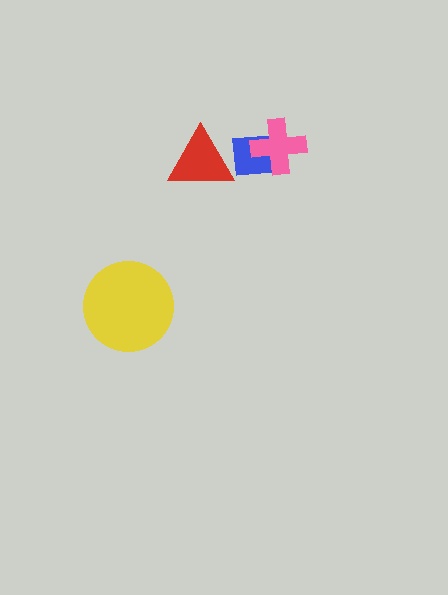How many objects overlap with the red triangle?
1 object overlaps with the red triangle.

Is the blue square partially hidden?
Yes, it is partially covered by another shape.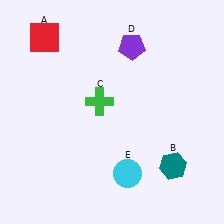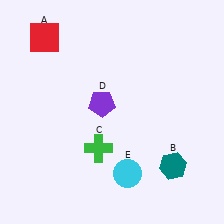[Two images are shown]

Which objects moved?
The objects that moved are: the green cross (C), the purple pentagon (D).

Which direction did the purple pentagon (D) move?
The purple pentagon (D) moved down.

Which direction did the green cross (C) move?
The green cross (C) moved down.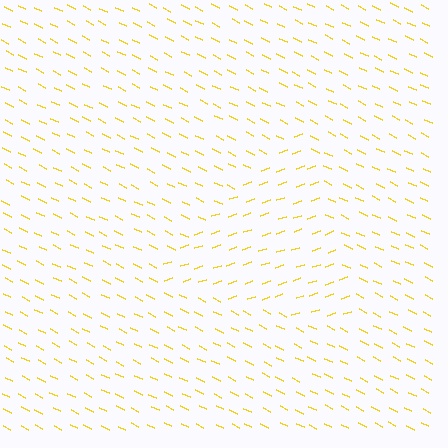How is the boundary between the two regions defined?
The boundary is defined purely by a change in line orientation (approximately 45 degrees difference). All lines are the same color and thickness.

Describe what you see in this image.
The image is filled with small yellow line segments. A triangle region in the image has lines oriented differently from the surrounding lines, creating a visible texture boundary.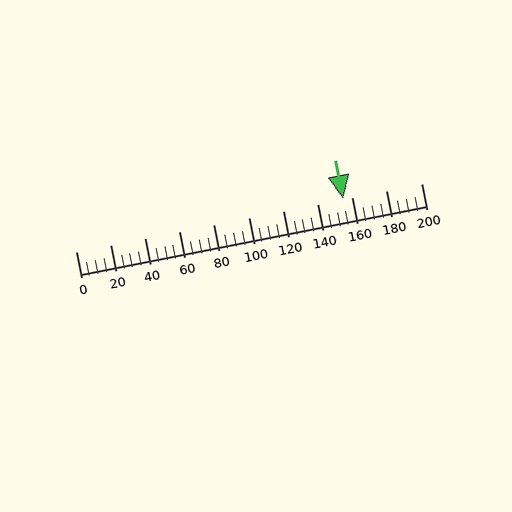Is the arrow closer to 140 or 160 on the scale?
The arrow is closer to 160.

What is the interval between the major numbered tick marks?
The major tick marks are spaced 20 units apart.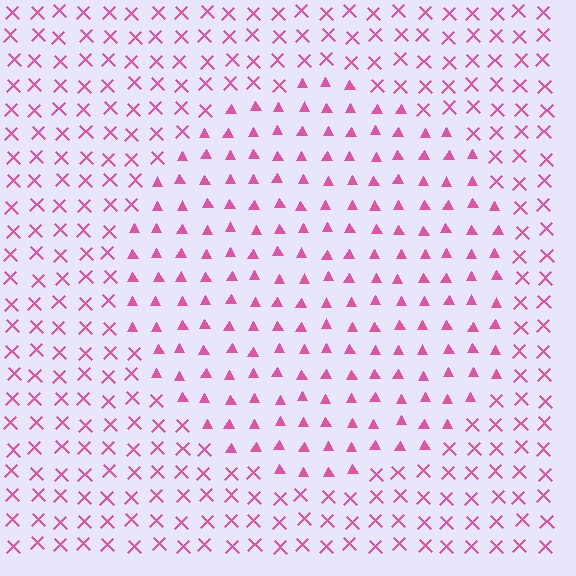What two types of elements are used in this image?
The image uses triangles inside the circle region and X marks outside it.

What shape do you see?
I see a circle.